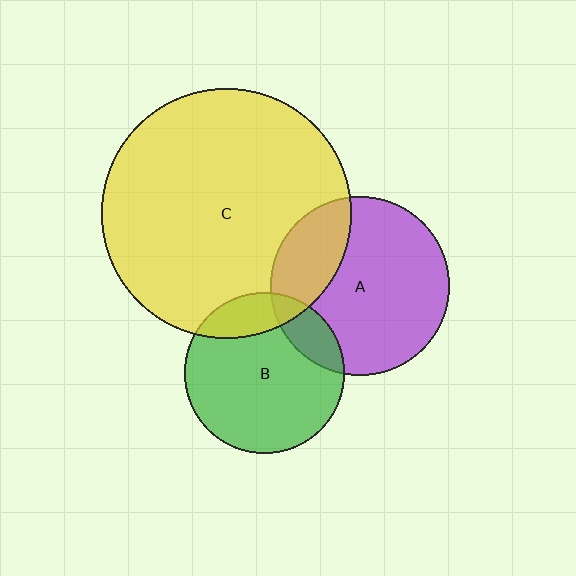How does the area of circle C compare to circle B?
Approximately 2.4 times.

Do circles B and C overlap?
Yes.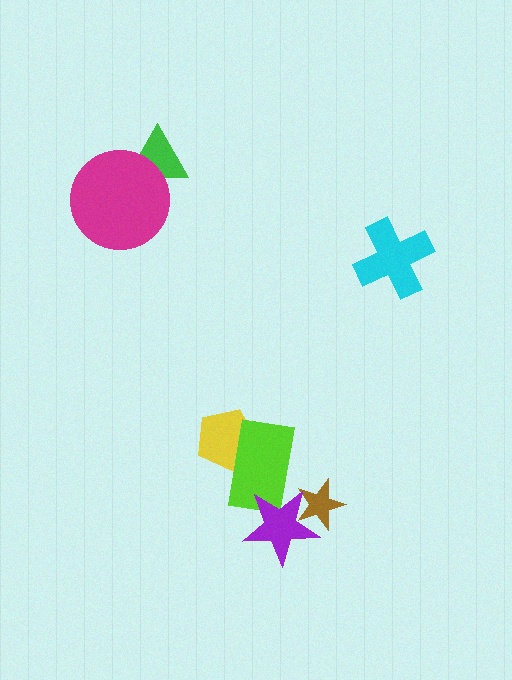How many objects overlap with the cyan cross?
0 objects overlap with the cyan cross.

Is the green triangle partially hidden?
Yes, it is partially covered by another shape.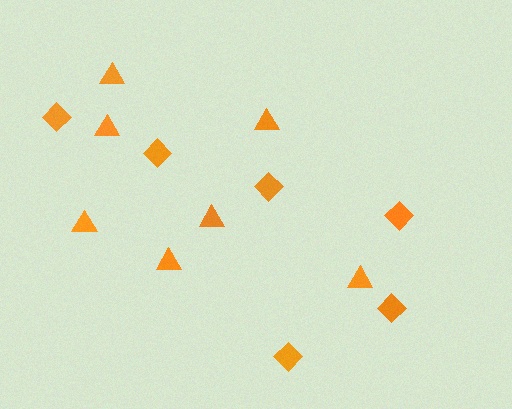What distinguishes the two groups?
There are 2 groups: one group of diamonds (6) and one group of triangles (7).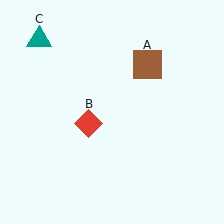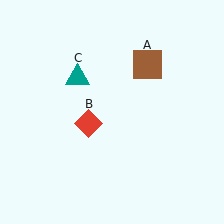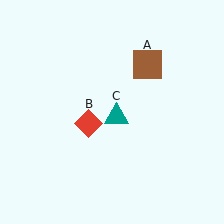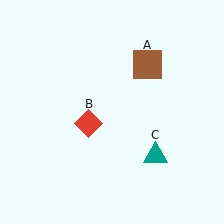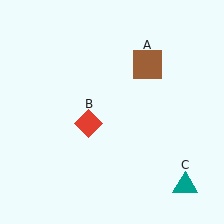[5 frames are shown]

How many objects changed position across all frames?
1 object changed position: teal triangle (object C).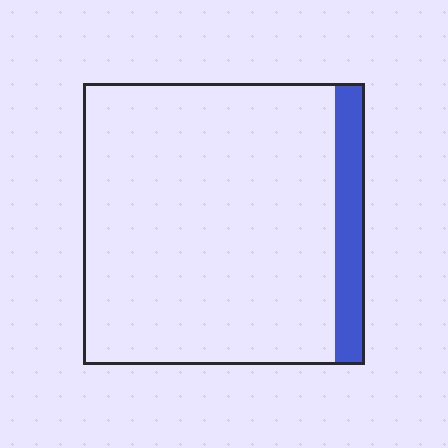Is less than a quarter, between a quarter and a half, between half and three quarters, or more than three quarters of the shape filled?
Less than a quarter.